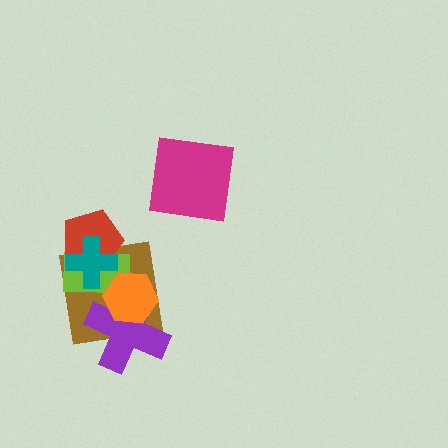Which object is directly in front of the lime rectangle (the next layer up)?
The red pentagon is directly in front of the lime rectangle.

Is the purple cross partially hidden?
Yes, it is partially covered by another shape.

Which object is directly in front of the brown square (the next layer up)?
The lime rectangle is directly in front of the brown square.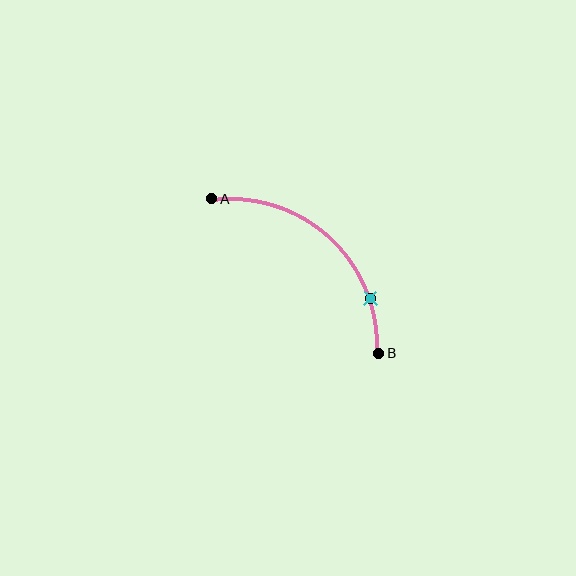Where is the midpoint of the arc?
The arc midpoint is the point on the curve farthest from the straight line joining A and B. It sits above and to the right of that line.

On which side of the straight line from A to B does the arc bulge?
The arc bulges above and to the right of the straight line connecting A and B.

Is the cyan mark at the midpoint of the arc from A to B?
No. The cyan mark lies on the arc but is closer to endpoint B. The arc midpoint would be at the point on the curve equidistant along the arc from both A and B.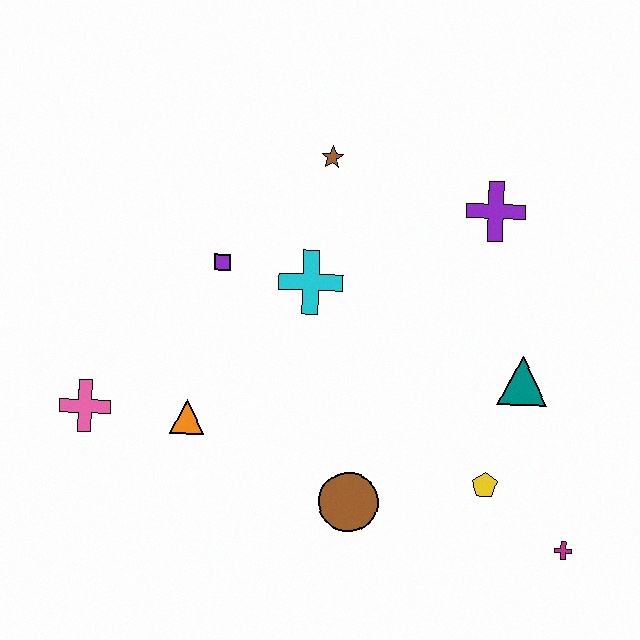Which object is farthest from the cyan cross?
The magenta cross is farthest from the cyan cross.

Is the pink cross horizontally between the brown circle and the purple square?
No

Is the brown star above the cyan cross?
Yes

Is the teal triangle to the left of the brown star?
No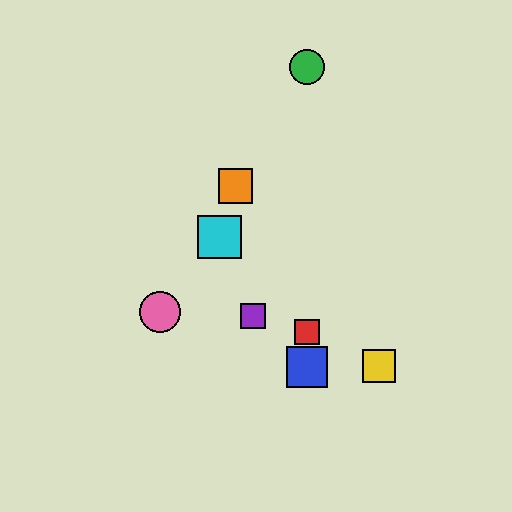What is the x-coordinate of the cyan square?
The cyan square is at x≈220.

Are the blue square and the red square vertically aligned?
Yes, both are at x≈307.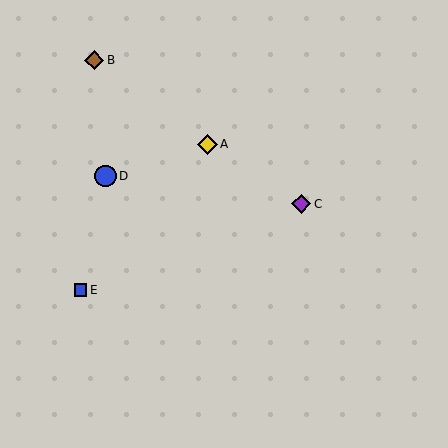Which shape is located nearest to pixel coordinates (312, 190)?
The purple diamond (labeled C) at (301, 204) is nearest to that location.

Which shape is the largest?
The blue circle (labeled D) is the largest.